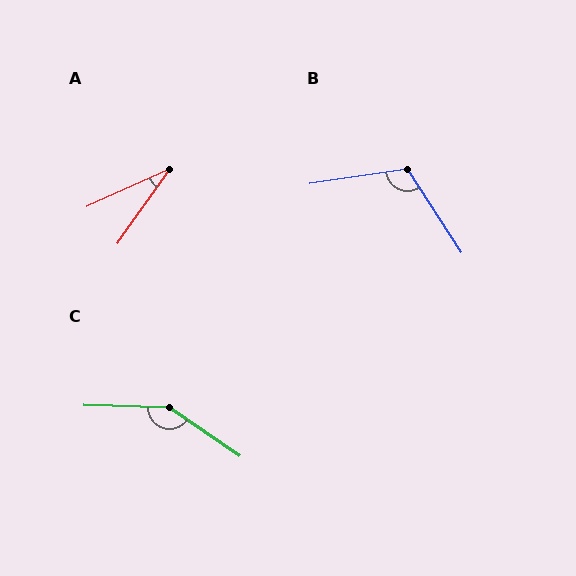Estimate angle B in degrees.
Approximately 114 degrees.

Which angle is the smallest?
A, at approximately 30 degrees.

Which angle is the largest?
C, at approximately 147 degrees.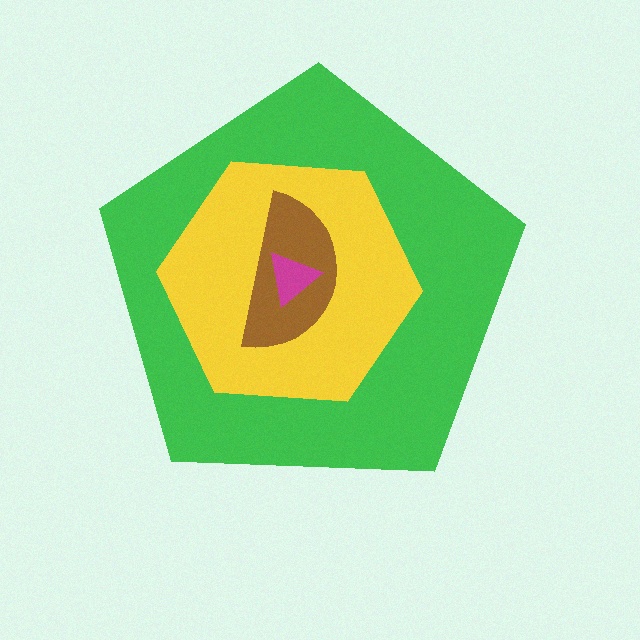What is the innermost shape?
The magenta triangle.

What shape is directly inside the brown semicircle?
The magenta triangle.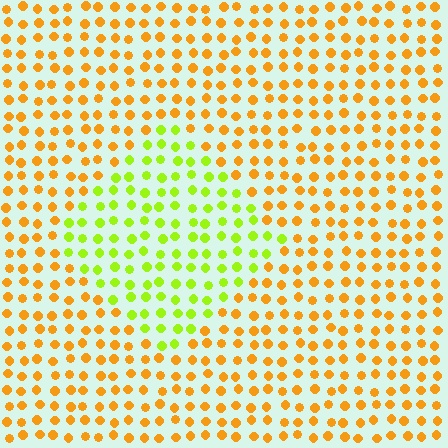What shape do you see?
I see a diamond.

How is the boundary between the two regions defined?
The boundary is defined purely by a slight shift in hue (about 49 degrees). Spacing, size, and orientation are identical on both sides.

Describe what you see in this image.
The image is filled with small orange elements in a uniform arrangement. A diamond-shaped region is visible where the elements are tinted to a slightly different hue, forming a subtle color boundary.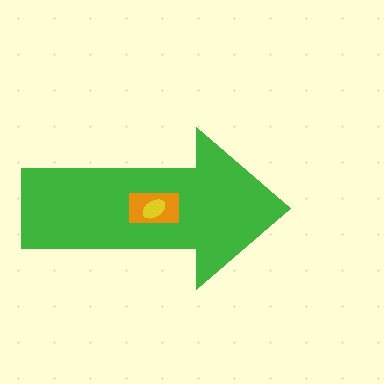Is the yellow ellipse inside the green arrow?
Yes.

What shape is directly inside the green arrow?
The orange rectangle.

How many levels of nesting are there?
3.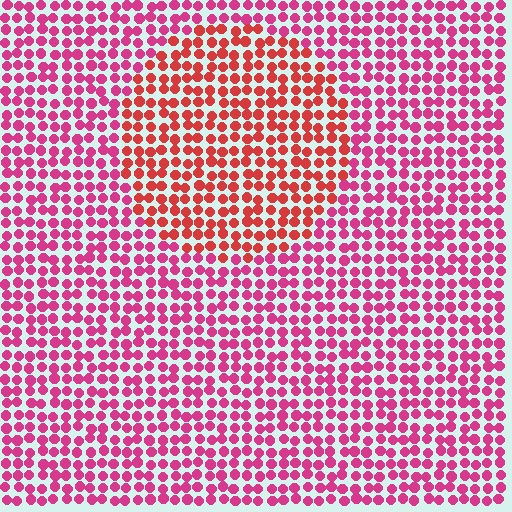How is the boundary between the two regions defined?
The boundary is defined purely by a slight shift in hue (about 30 degrees). Spacing, size, and orientation are identical on both sides.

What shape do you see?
I see a circle.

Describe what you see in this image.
The image is filled with small magenta elements in a uniform arrangement. A circle-shaped region is visible where the elements are tinted to a slightly different hue, forming a subtle color boundary.